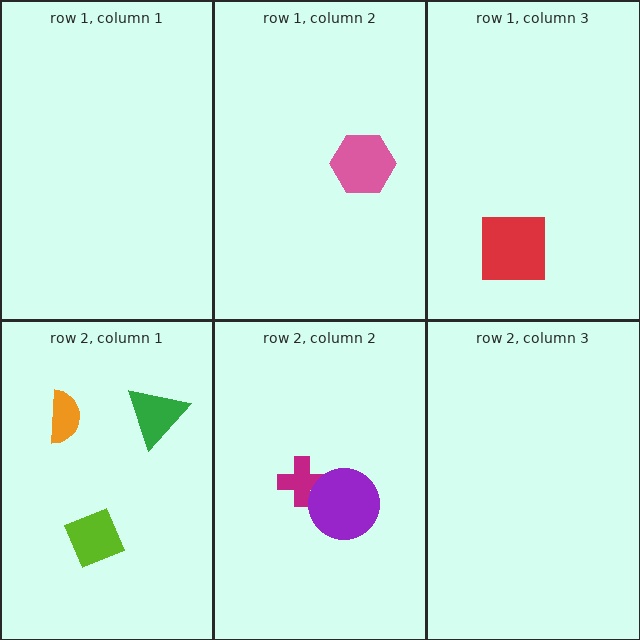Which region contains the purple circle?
The row 2, column 2 region.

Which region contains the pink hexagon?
The row 1, column 2 region.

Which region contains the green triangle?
The row 2, column 1 region.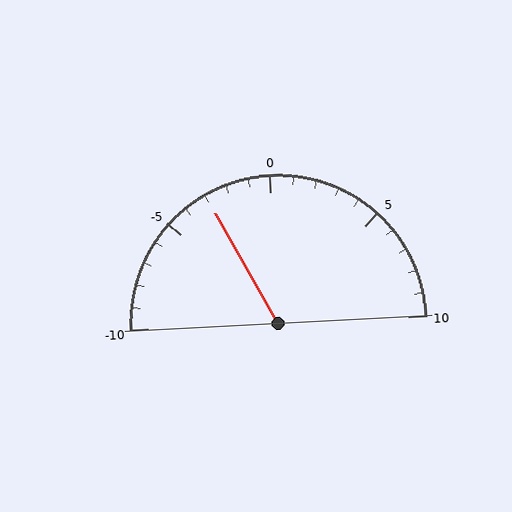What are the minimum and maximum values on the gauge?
The gauge ranges from -10 to 10.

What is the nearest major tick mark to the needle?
The nearest major tick mark is -5.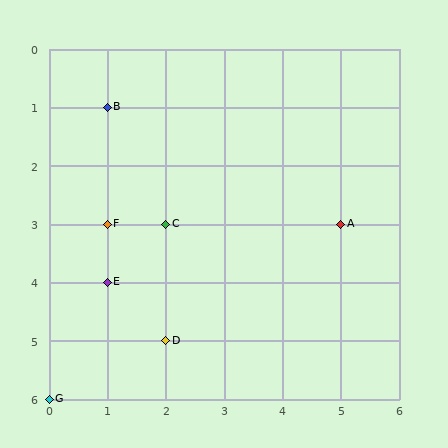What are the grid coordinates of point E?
Point E is at grid coordinates (1, 4).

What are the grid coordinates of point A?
Point A is at grid coordinates (5, 3).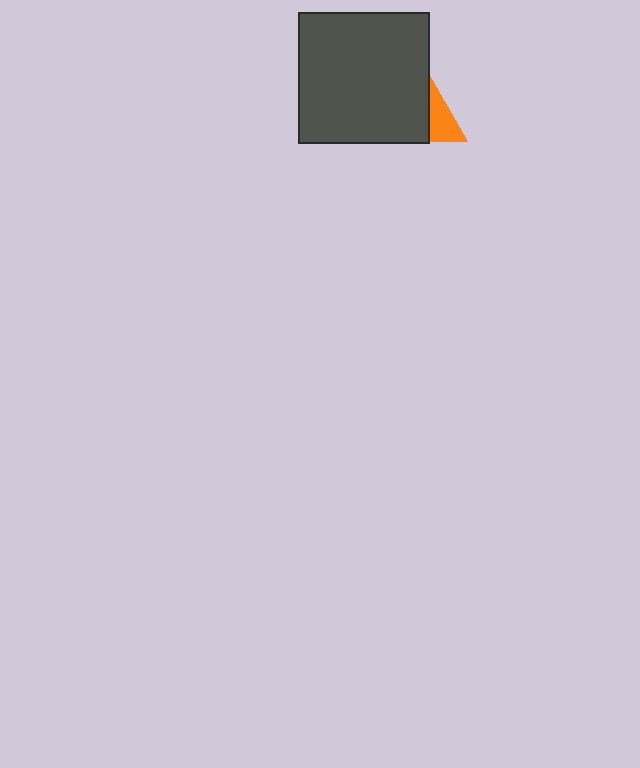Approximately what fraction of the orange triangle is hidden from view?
Roughly 67% of the orange triangle is hidden behind the dark gray square.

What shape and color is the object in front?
The object in front is a dark gray square.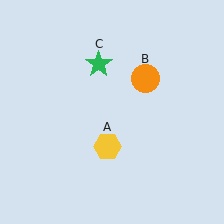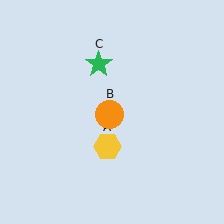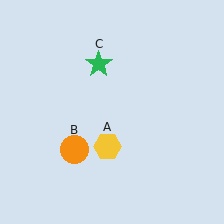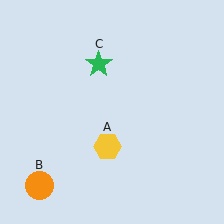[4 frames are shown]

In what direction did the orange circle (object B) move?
The orange circle (object B) moved down and to the left.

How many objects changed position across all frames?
1 object changed position: orange circle (object B).